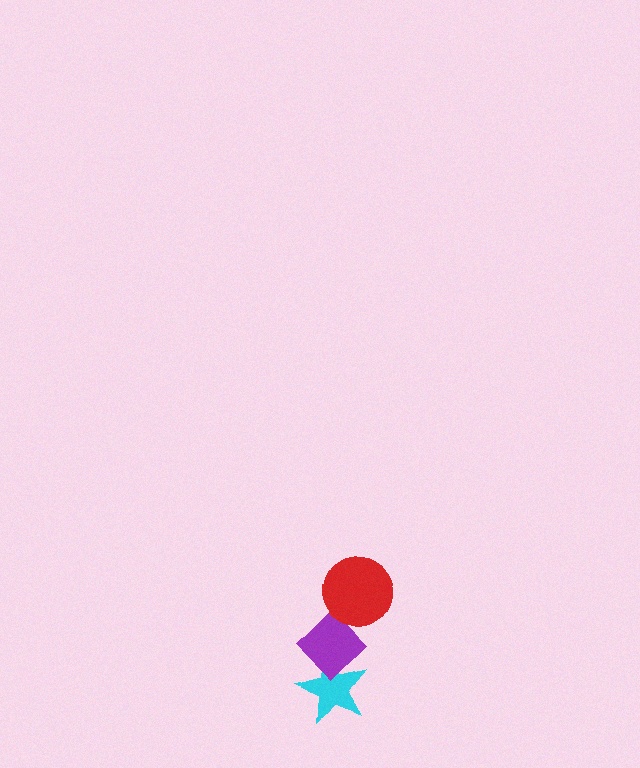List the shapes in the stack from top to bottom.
From top to bottom: the red circle, the purple diamond, the cyan star.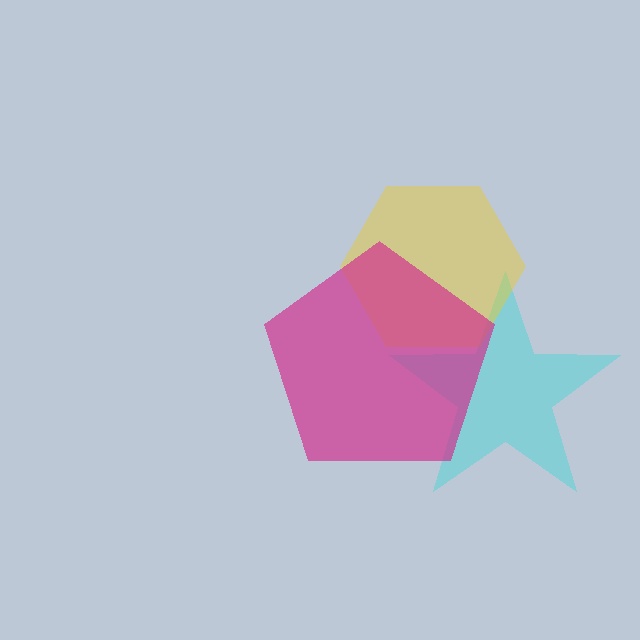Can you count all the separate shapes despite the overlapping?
Yes, there are 3 separate shapes.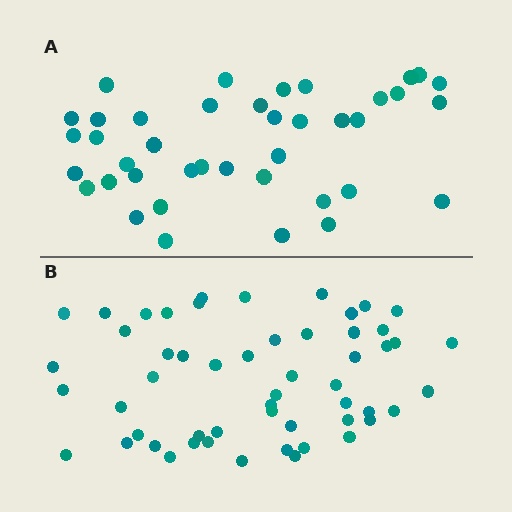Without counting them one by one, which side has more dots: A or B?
Region B (the bottom region) has more dots.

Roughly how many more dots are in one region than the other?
Region B has approximately 15 more dots than region A.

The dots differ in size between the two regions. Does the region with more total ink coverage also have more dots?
No. Region A has more total ink coverage because its dots are larger, but region B actually contains more individual dots. Total area can be misleading — the number of items is what matters here.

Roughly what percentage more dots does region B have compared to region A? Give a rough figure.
About 35% more.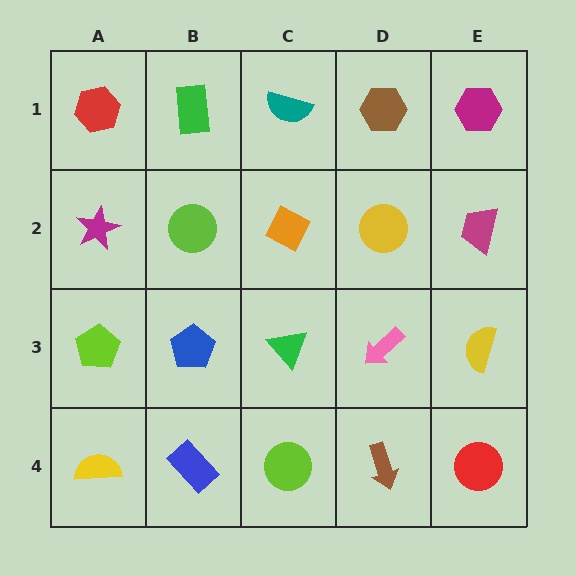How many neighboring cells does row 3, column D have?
4.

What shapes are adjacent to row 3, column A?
A magenta star (row 2, column A), a yellow semicircle (row 4, column A), a blue pentagon (row 3, column B).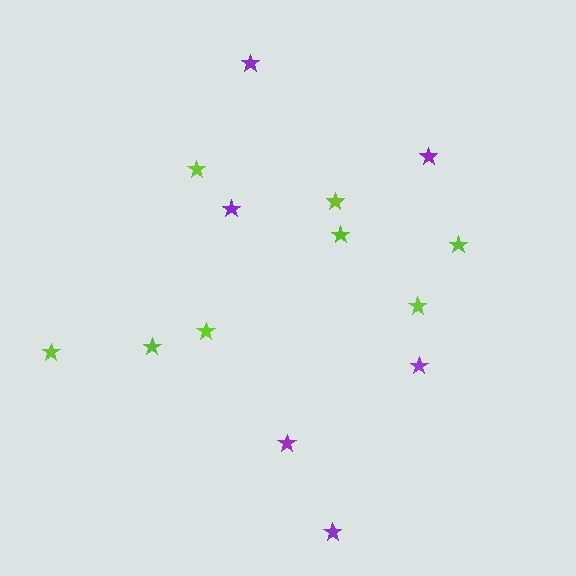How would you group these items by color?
There are 2 groups: one group of purple stars (6) and one group of lime stars (8).